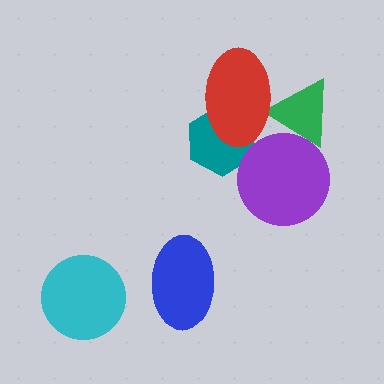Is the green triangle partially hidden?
Yes, it is partially covered by another shape.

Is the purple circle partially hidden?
No, no other shape covers it.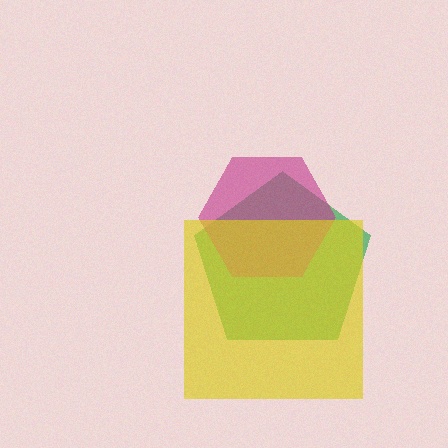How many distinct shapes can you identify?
There are 3 distinct shapes: a green pentagon, a magenta hexagon, a yellow square.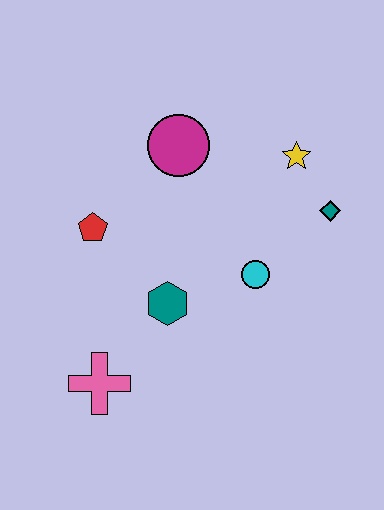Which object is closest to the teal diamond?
The yellow star is closest to the teal diamond.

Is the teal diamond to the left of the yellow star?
No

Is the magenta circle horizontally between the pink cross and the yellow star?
Yes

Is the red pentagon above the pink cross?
Yes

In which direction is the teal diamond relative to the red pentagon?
The teal diamond is to the right of the red pentagon.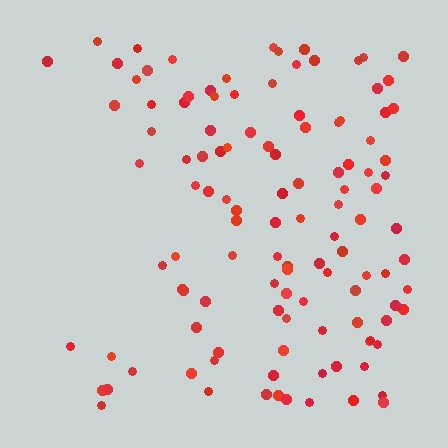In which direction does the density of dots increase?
From left to right, with the right side densest.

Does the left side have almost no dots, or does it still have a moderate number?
Still a moderate number, just noticeably fewer than the right.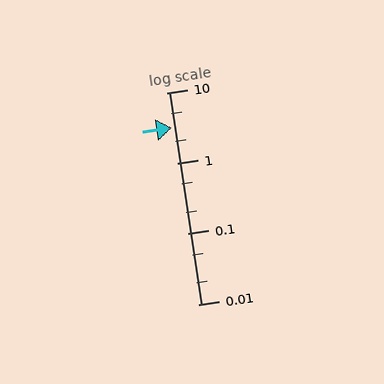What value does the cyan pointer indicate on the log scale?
The pointer indicates approximately 3.2.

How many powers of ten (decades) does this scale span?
The scale spans 3 decades, from 0.01 to 10.